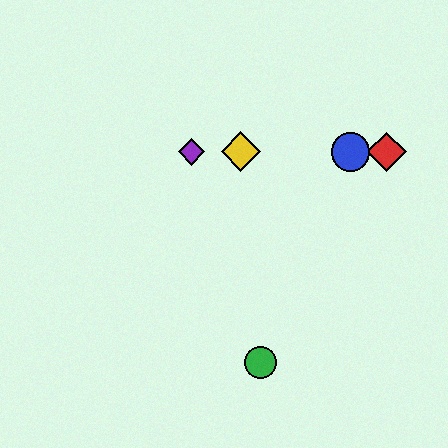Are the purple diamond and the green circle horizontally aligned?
No, the purple diamond is at y≈152 and the green circle is at y≈363.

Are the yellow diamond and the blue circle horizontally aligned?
Yes, both are at y≈152.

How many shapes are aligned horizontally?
4 shapes (the red diamond, the blue circle, the yellow diamond, the purple diamond) are aligned horizontally.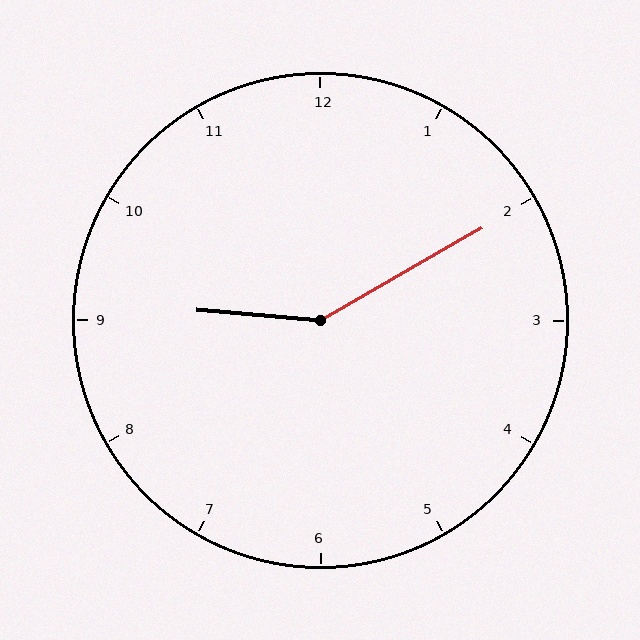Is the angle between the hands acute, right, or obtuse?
It is obtuse.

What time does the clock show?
9:10.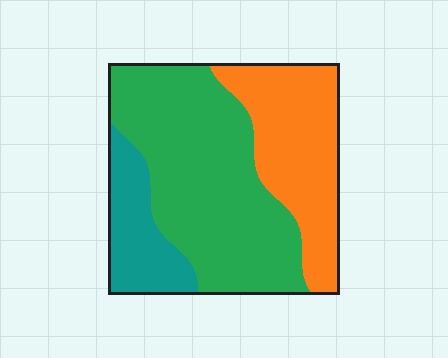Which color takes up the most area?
Green, at roughly 55%.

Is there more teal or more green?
Green.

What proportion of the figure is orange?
Orange takes up about one third (1/3) of the figure.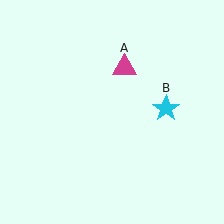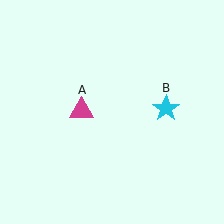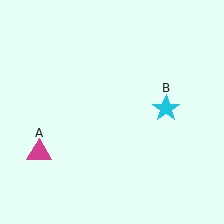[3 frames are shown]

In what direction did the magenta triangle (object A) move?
The magenta triangle (object A) moved down and to the left.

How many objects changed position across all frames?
1 object changed position: magenta triangle (object A).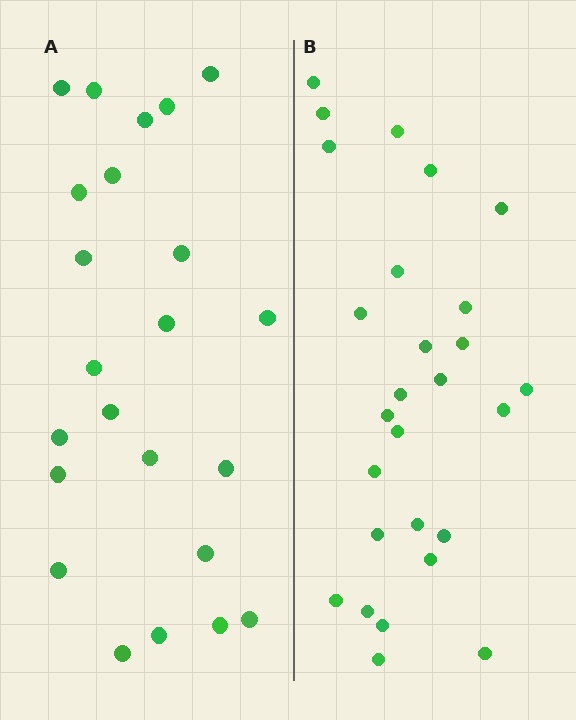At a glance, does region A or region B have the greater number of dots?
Region B (the right region) has more dots.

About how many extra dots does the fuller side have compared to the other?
Region B has about 4 more dots than region A.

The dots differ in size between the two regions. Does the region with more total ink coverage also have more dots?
No. Region A has more total ink coverage because its dots are larger, but region B actually contains more individual dots. Total area can be misleading — the number of items is what matters here.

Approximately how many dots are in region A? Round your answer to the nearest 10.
About 20 dots. (The exact count is 23, which rounds to 20.)